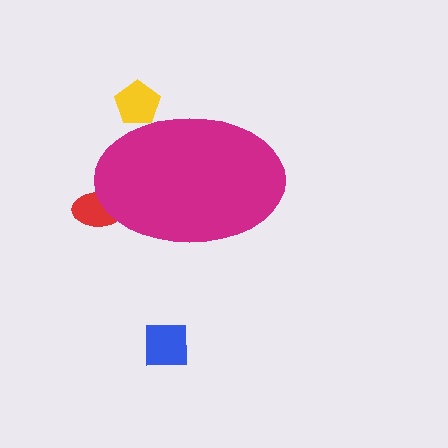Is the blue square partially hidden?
No, the blue square is fully visible.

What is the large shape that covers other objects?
A magenta ellipse.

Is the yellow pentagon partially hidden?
Yes, the yellow pentagon is partially hidden behind the magenta ellipse.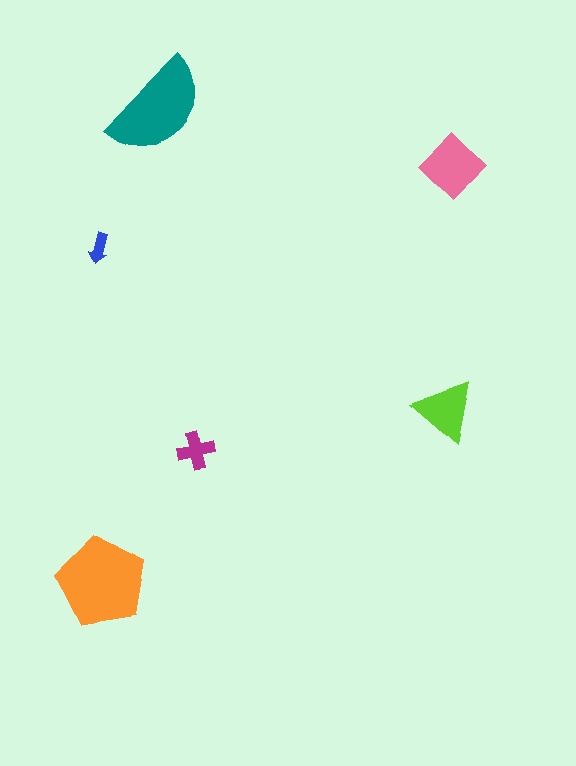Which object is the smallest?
The blue arrow.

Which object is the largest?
The orange pentagon.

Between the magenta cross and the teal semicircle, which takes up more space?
The teal semicircle.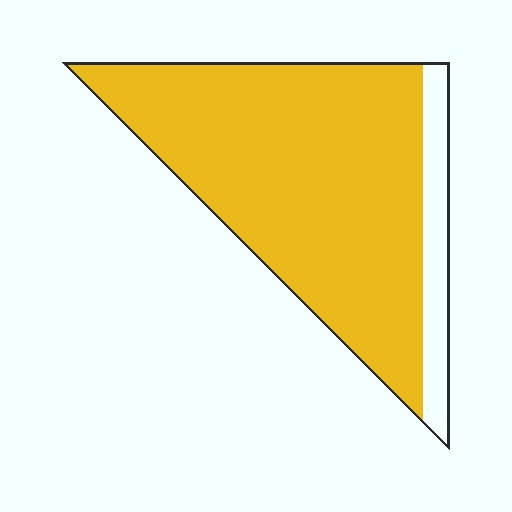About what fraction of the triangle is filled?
About seven eighths (7/8).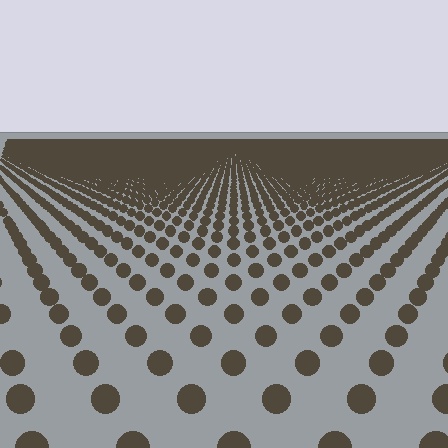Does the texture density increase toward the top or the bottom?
Density increases toward the top.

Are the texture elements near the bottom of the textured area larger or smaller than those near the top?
Larger. Near the bottom, elements are closer to the viewer and appear at a bigger on-screen size.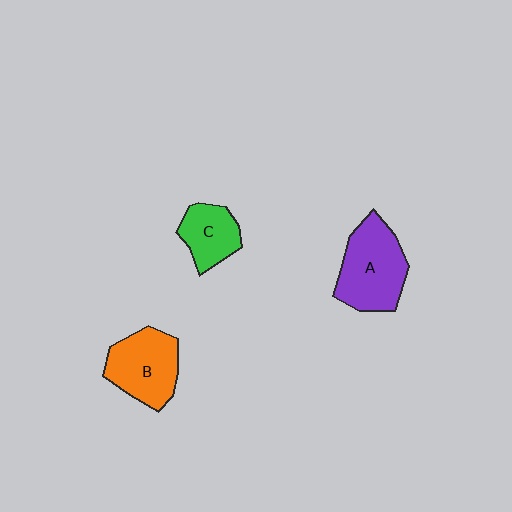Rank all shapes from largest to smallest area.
From largest to smallest: A (purple), B (orange), C (green).